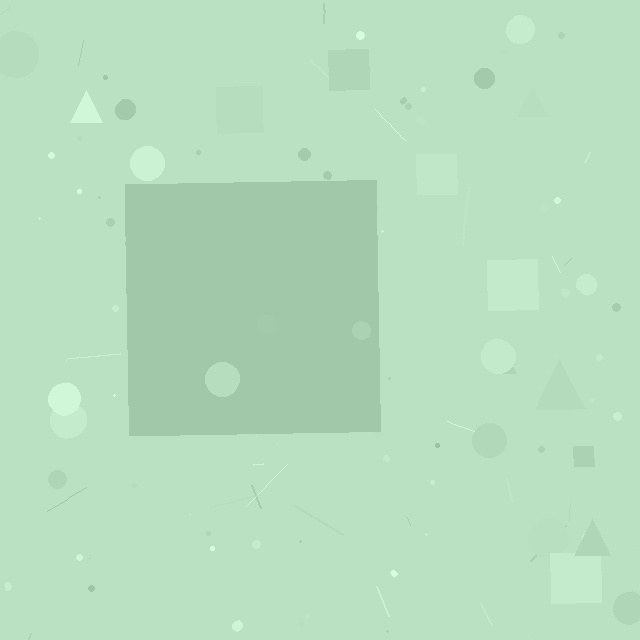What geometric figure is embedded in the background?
A square is embedded in the background.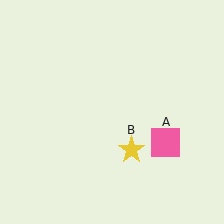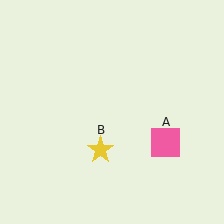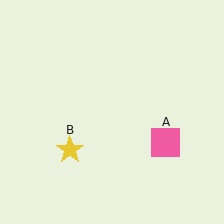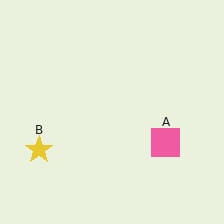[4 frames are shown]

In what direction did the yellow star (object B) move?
The yellow star (object B) moved left.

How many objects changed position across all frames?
1 object changed position: yellow star (object B).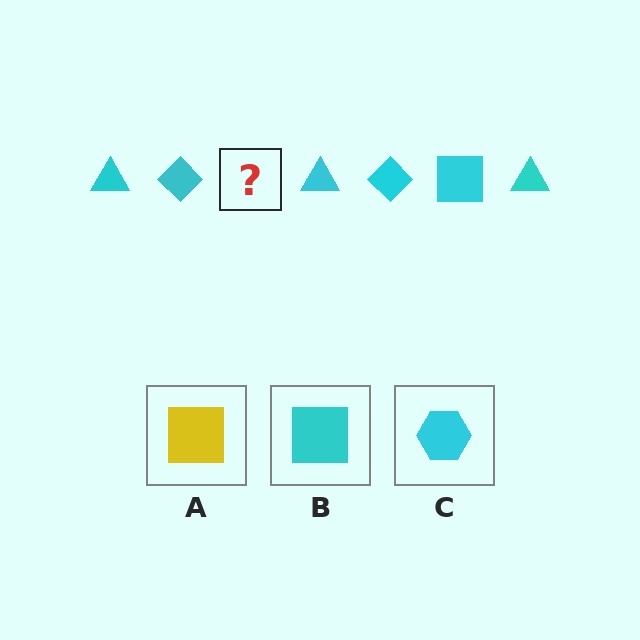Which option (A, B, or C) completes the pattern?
B.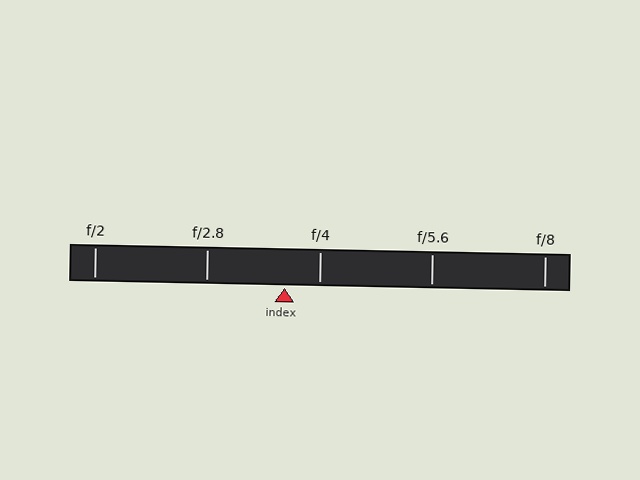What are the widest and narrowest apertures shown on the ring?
The widest aperture shown is f/2 and the narrowest is f/8.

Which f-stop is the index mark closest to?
The index mark is closest to f/4.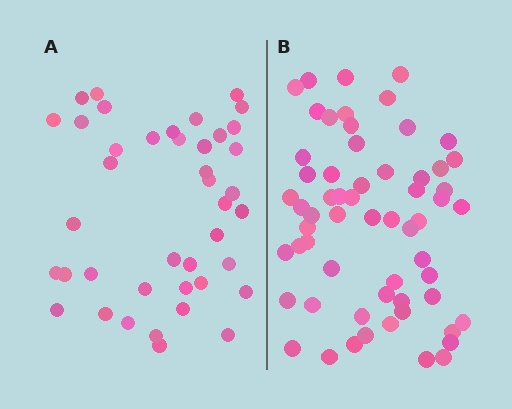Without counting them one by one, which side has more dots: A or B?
Region B (the right region) has more dots.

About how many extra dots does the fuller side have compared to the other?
Region B has approximately 20 more dots than region A.